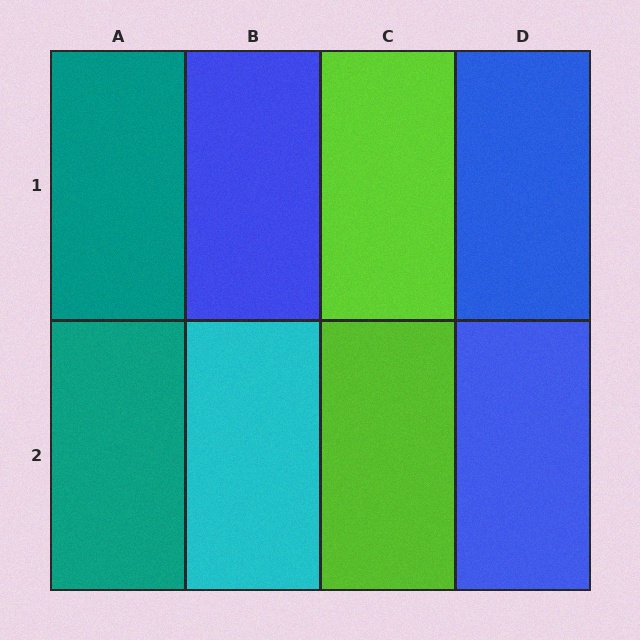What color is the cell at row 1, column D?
Blue.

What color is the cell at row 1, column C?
Lime.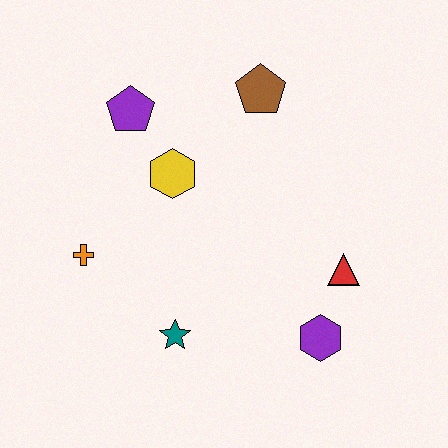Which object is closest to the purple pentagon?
The yellow hexagon is closest to the purple pentagon.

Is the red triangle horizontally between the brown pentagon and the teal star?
No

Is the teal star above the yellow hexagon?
No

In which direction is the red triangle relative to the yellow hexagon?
The red triangle is to the right of the yellow hexagon.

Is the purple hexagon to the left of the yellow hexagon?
No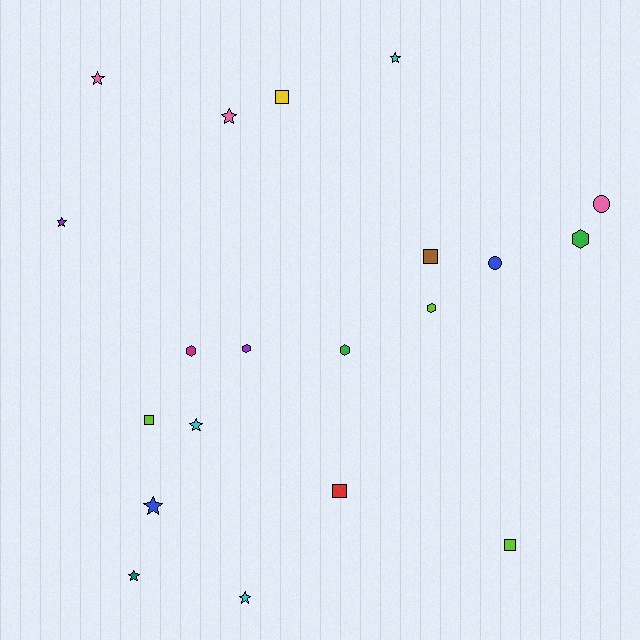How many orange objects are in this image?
There are no orange objects.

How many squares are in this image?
There are 5 squares.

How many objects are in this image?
There are 20 objects.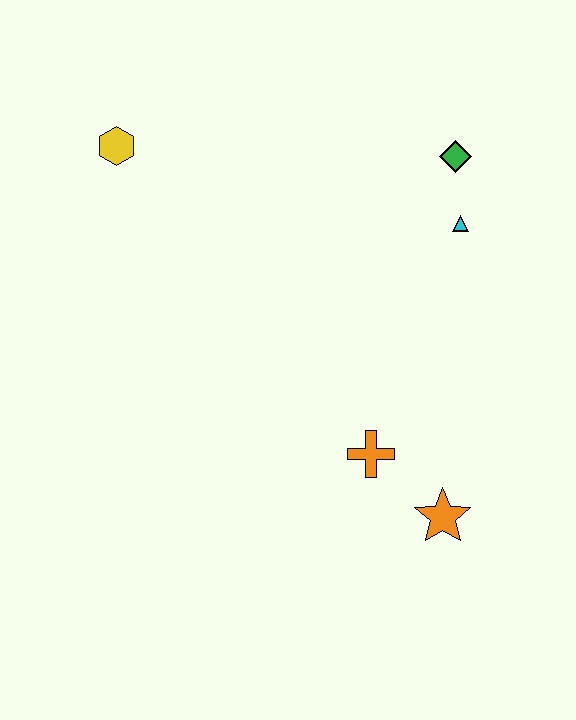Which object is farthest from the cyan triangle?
The yellow hexagon is farthest from the cyan triangle.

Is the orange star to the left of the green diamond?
Yes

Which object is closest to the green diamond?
The cyan triangle is closest to the green diamond.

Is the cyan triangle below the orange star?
No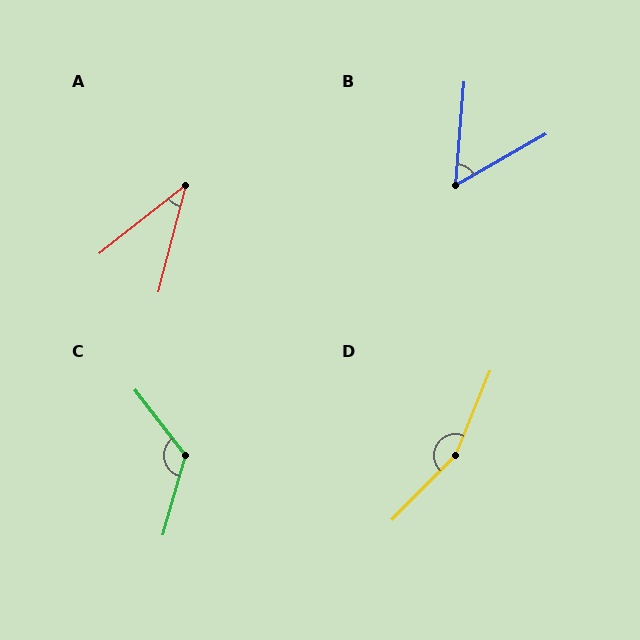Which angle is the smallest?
A, at approximately 37 degrees.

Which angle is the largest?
D, at approximately 158 degrees.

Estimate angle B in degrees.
Approximately 56 degrees.